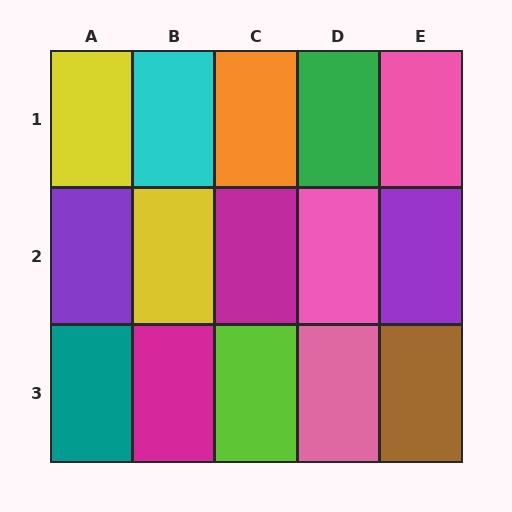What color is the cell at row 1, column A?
Yellow.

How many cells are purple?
2 cells are purple.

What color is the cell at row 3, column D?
Pink.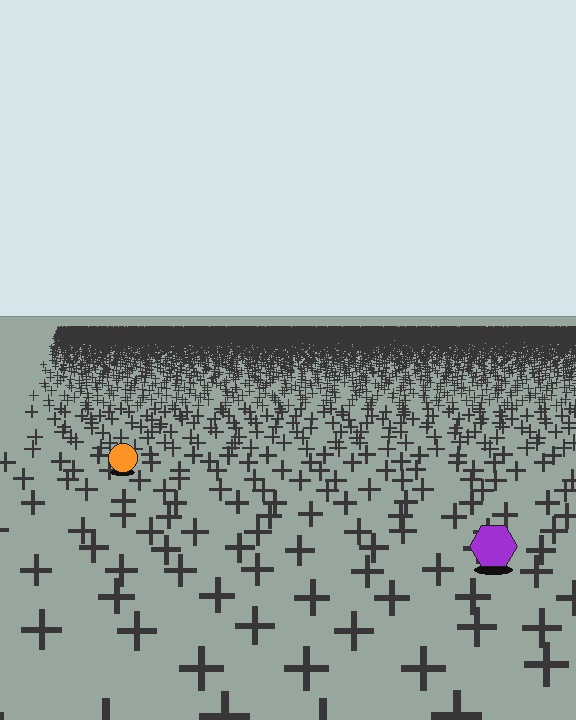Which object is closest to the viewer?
The purple hexagon is closest. The texture marks near it are larger and more spread out.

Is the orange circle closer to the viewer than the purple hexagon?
No. The purple hexagon is closer — you can tell from the texture gradient: the ground texture is coarser near it.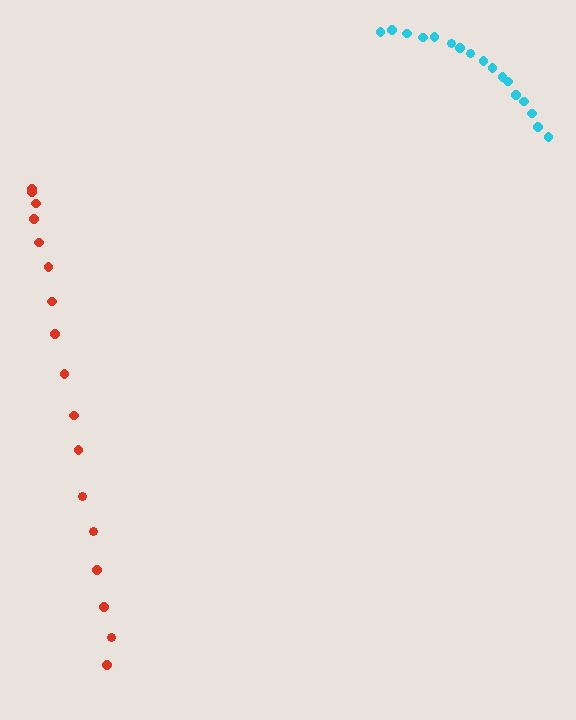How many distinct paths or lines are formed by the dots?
There are 2 distinct paths.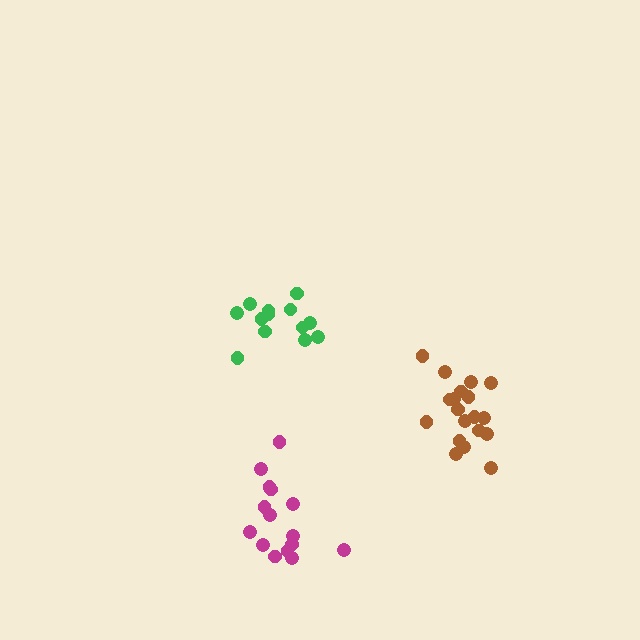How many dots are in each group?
Group 1: 13 dots, Group 2: 19 dots, Group 3: 15 dots (47 total).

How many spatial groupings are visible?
There are 3 spatial groupings.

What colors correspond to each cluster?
The clusters are colored: green, brown, magenta.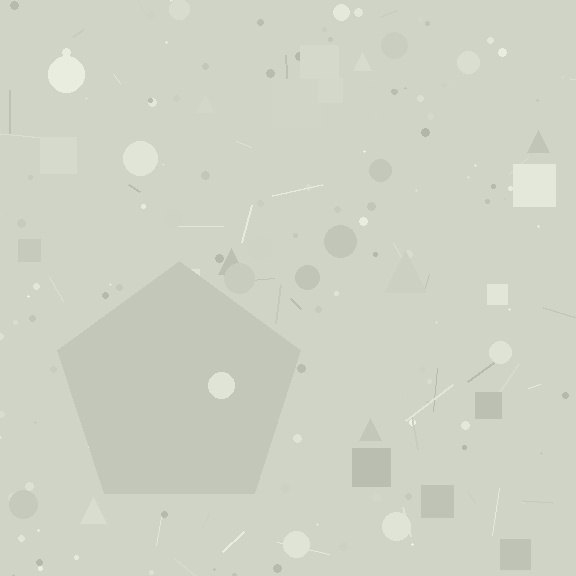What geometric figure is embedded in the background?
A pentagon is embedded in the background.